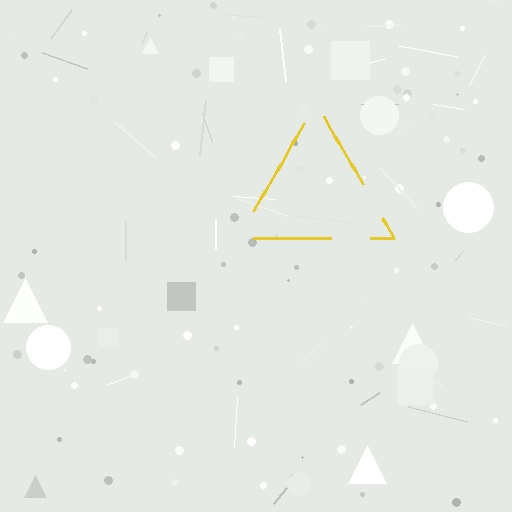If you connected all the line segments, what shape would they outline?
They would outline a triangle.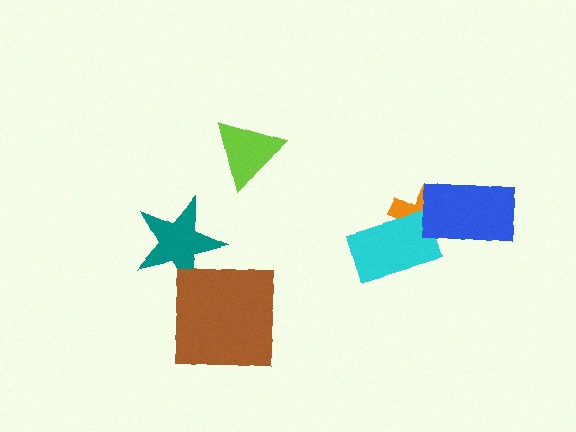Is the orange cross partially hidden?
Yes, it is partially covered by another shape.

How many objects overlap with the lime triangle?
0 objects overlap with the lime triangle.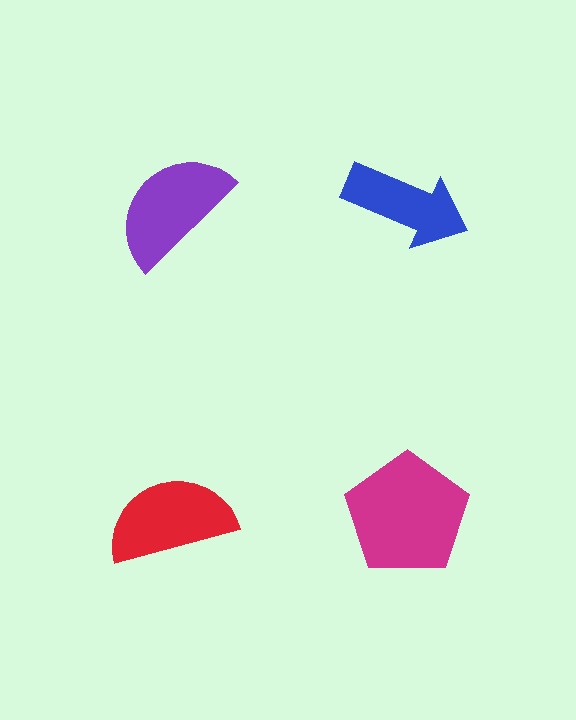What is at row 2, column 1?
A red semicircle.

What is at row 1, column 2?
A blue arrow.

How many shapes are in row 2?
2 shapes.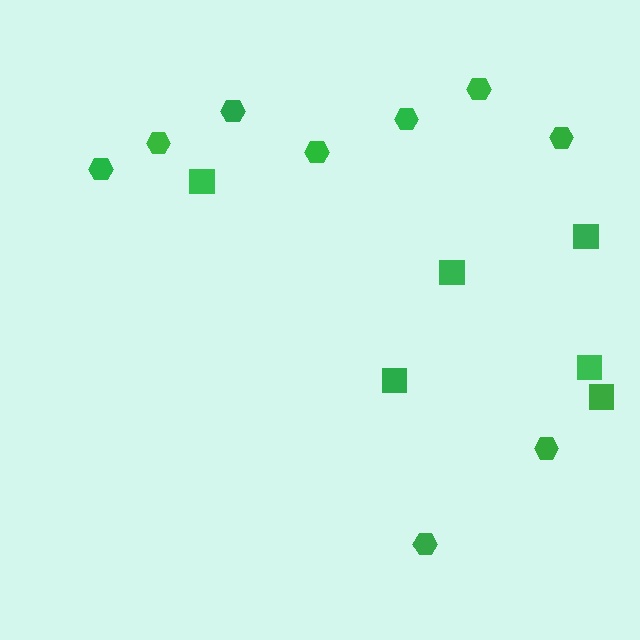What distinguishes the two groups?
There are 2 groups: one group of hexagons (9) and one group of squares (6).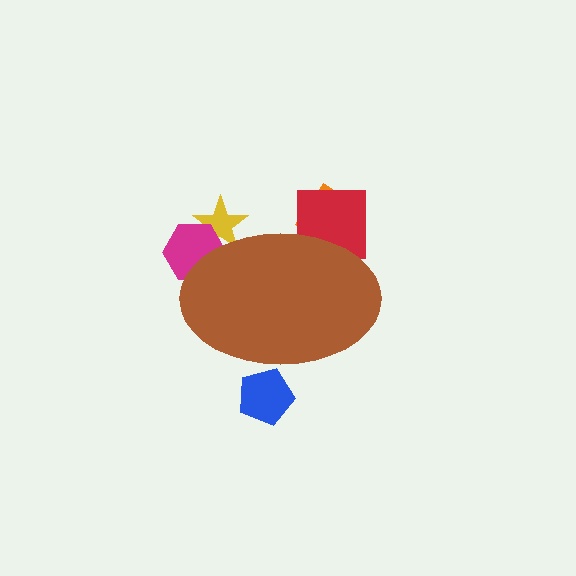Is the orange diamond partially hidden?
Yes, the orange diamond is partially hidden behind the brown ellipse.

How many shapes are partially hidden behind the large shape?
5 shapes are partially hidden.